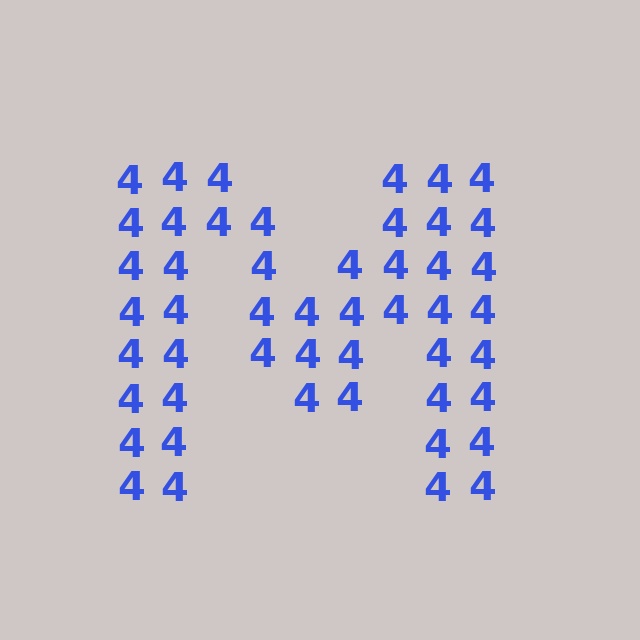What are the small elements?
The small elements are digit 4's.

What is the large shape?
The large shape is the letter M.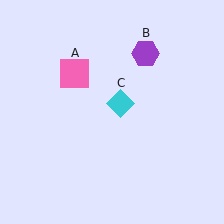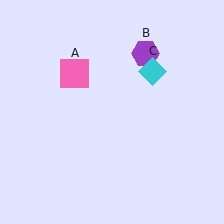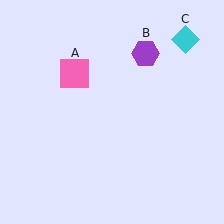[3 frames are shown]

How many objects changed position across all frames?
1 object changed position: cyan diamond (object C).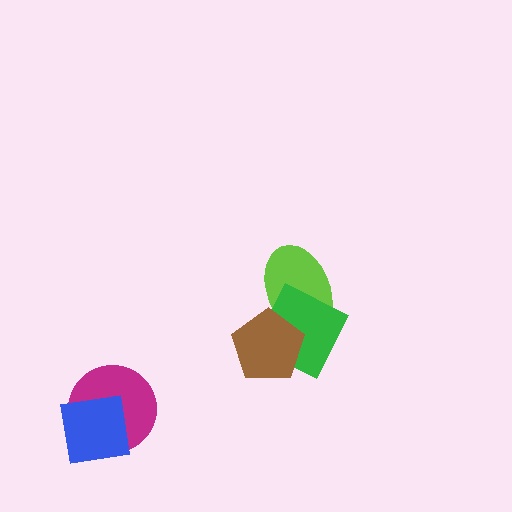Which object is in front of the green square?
The brown pentagon is in front of the green square.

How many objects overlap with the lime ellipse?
2 objects overlap with the lime ellipse.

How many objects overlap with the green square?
2 objects overlap with the green square.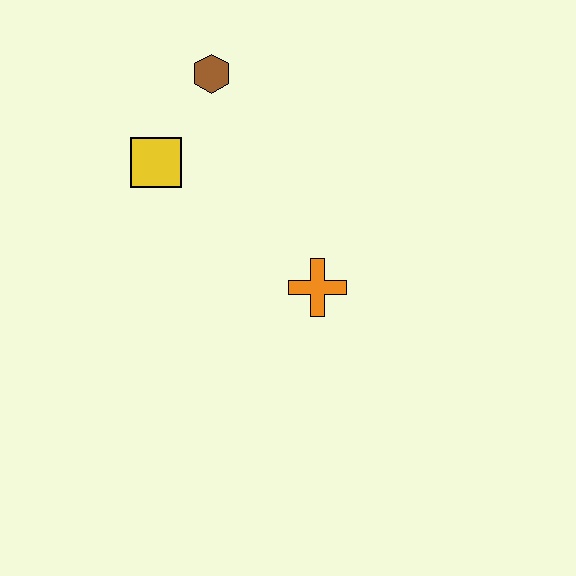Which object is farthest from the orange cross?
The brown hexagon is farthest from the orange cross.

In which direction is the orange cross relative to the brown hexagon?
The orange cross is below the brown hexagon.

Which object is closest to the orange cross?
The yellow square is closest to the orange cross.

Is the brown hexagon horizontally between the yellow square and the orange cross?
Yes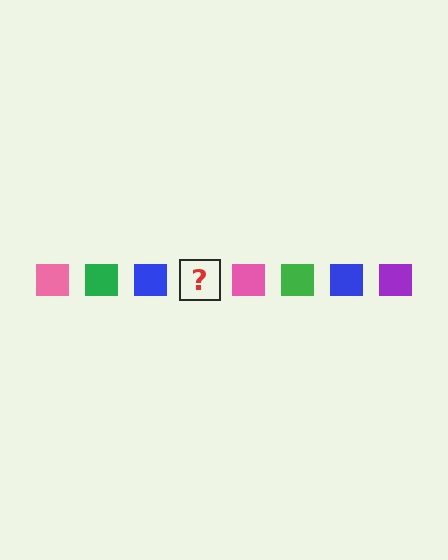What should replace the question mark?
The question mark should be replaced with a purple square.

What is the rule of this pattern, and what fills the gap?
The rule is that the pattern cycles through pink, green, blue, purple squares. The gap should be filled with a purple square.